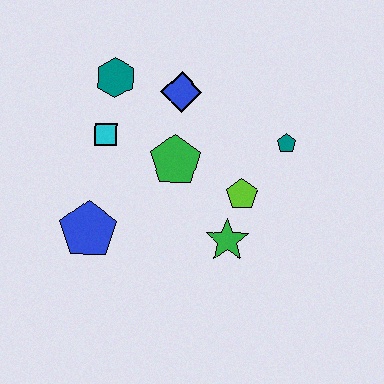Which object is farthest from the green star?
The teal hexagon is farthest from the green star.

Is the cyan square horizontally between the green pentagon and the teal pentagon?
No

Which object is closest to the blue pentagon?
The cyan square is closest to the blue pentagon.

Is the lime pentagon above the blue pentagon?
Yes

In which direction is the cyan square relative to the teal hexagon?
The cyan square is below the teal hexagon.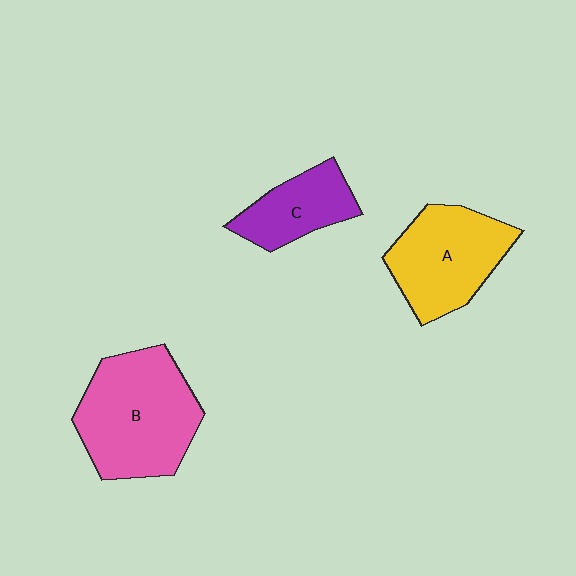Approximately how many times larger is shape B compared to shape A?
Approximately 1.3 times.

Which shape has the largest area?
Shape B (pink).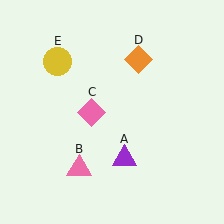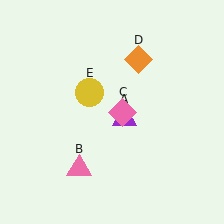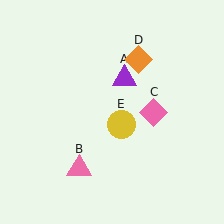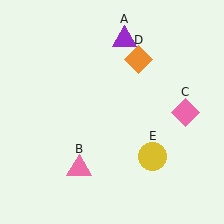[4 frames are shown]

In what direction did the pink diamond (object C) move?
The pink diamond (object C) moved right.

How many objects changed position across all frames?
3 objects changed position: purple triangle (object A), pink diamond (object C), yellow circle (object E).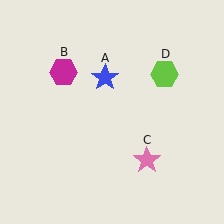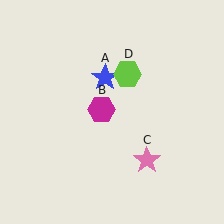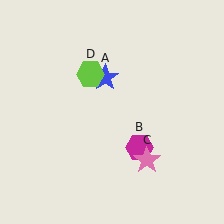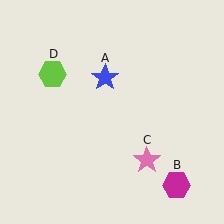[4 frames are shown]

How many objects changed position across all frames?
2 objects changed position: magenta hexagon (object B), lime hexagon (object D).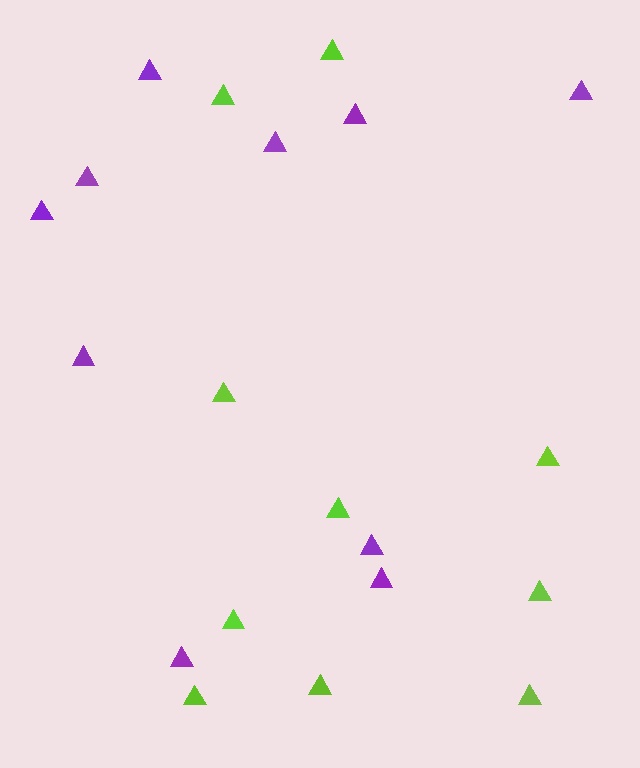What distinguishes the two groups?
There are 2 groups: one group of purple triangles (10) and one group of lime triangles (10).